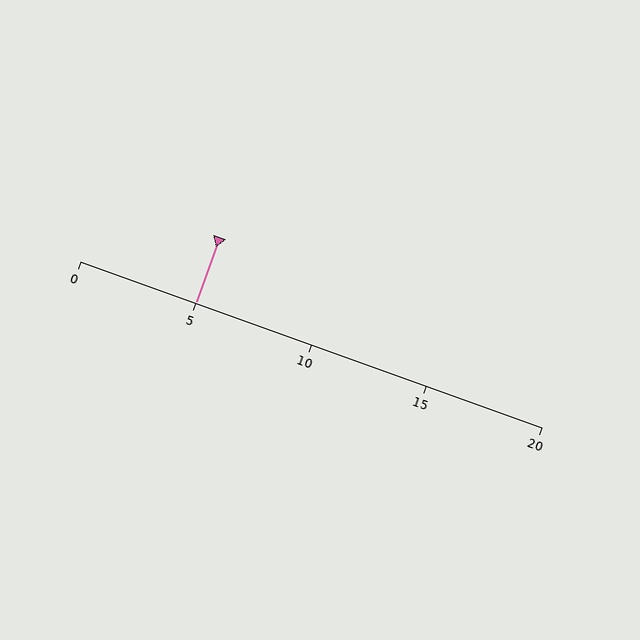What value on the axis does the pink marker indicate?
The marker indicates approximately 5.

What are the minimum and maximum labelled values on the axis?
The axis runs from 0 to 20.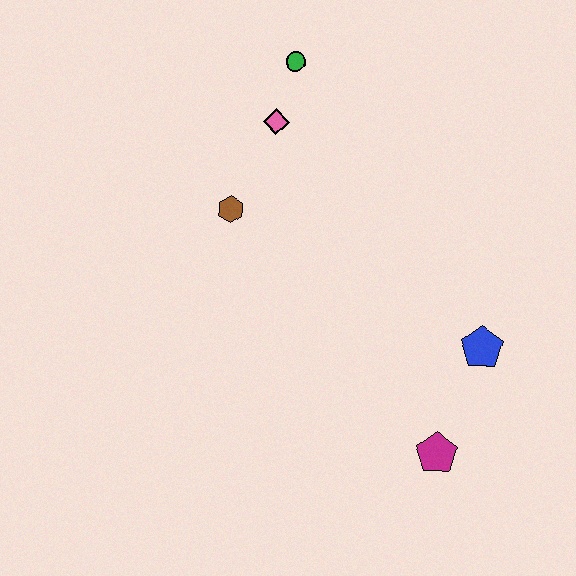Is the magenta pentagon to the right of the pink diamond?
Yes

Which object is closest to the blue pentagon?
The magenta pentagon is closest to the blue pentagon.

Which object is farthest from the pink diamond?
The magenta pentagon is farthest from the pink diamond.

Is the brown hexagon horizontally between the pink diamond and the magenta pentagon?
No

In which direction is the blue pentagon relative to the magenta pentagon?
The blue pentagon is above the magenta pentagon.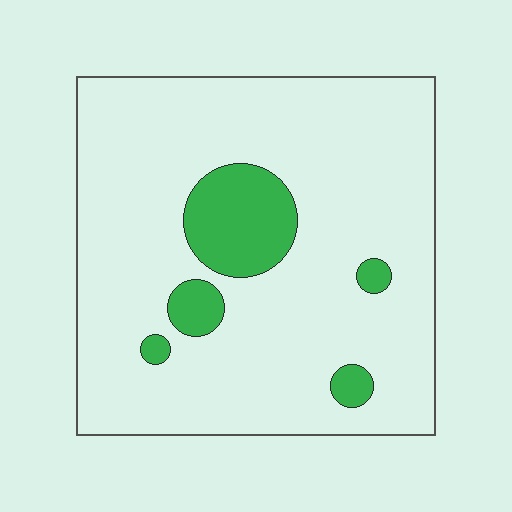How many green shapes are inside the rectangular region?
5.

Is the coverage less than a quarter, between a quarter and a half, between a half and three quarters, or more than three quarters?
Less than a quarter.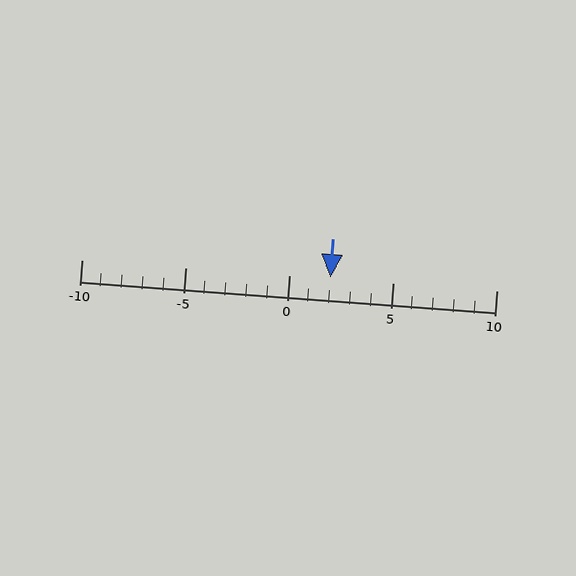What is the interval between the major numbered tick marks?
The major tick marks are spaced 5 units apart.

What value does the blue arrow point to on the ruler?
The blue arrow points to approximately 2.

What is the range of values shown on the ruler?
The ruler shows values from -10 to 10.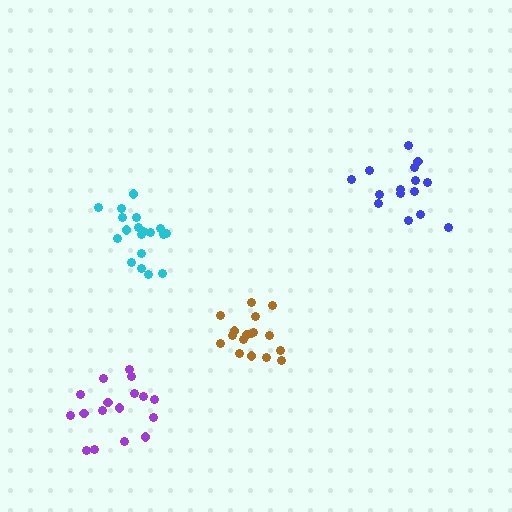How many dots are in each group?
Group 1: 17 dots, Group 2: 15 dots, Group 3: 19 dots, Group 4: 17 dots (68 total).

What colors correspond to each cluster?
The clusters are colored: brown, blue, cyan, purple.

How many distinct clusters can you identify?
There are 4 distinct clusters.